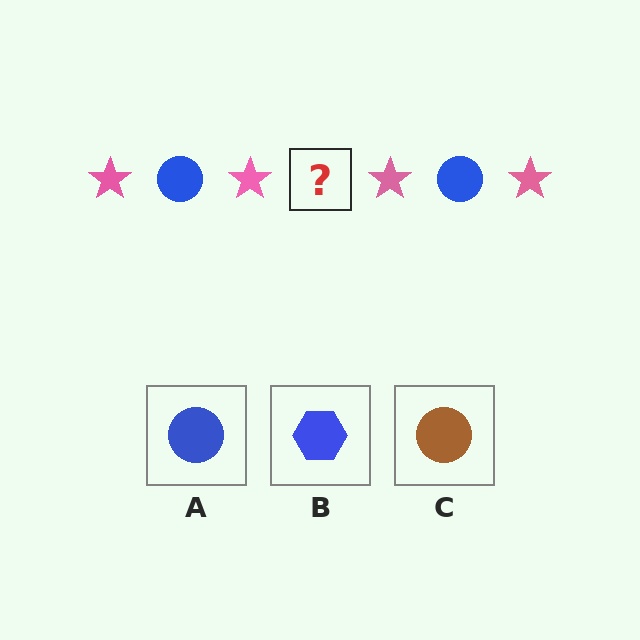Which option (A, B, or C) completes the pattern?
A.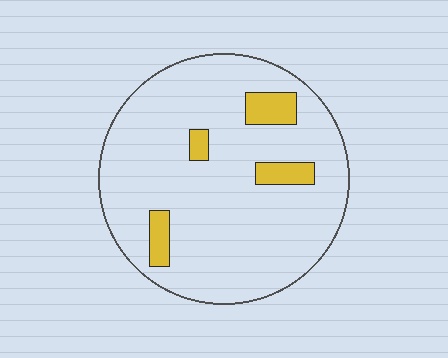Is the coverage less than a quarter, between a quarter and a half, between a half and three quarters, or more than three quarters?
Less than a quarter.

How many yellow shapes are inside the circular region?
4.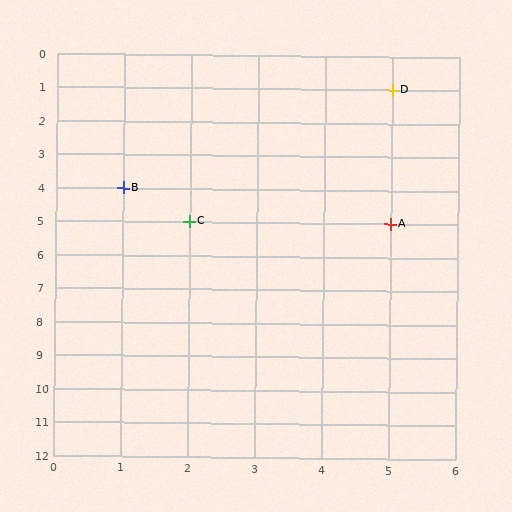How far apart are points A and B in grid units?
Points A and B are 4 columns and 1 row apart (about 4.1 grid units diagonally).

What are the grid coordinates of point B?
Point B is at grid coordinates (1, 4).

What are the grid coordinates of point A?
Point A is at grid coordinates (5, 5).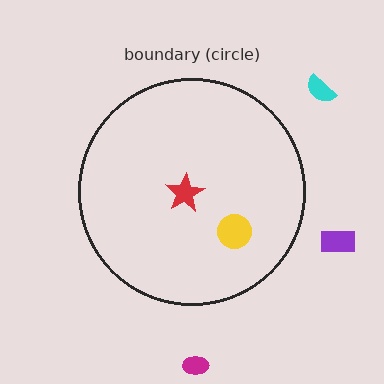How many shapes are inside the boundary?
2 inside, 3 outside.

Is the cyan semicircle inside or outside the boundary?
Outside.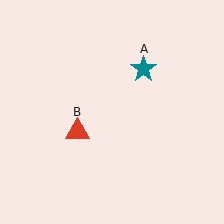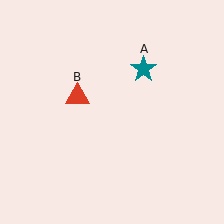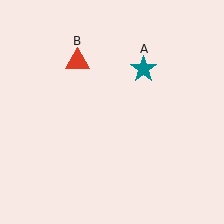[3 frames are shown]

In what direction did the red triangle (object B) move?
The red triangle (object B) moved up.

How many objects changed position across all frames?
1 object changed position: red triangle (object B).